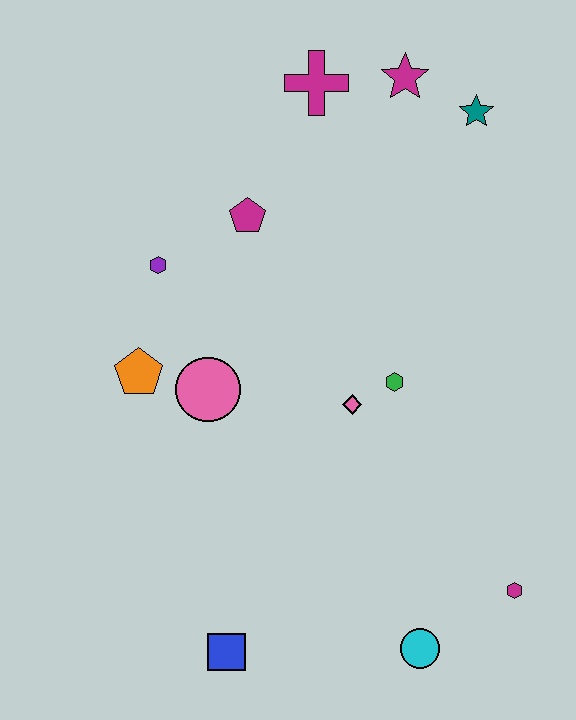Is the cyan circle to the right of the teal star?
No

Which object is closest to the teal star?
The magenta star is closest to the teal star.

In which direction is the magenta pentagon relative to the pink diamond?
The magenta pentagon is above the pink diamond.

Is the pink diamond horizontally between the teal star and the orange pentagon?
Yes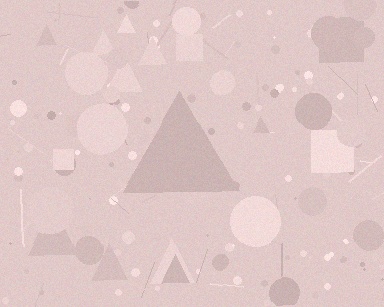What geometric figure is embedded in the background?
A triangle is embedded in the background.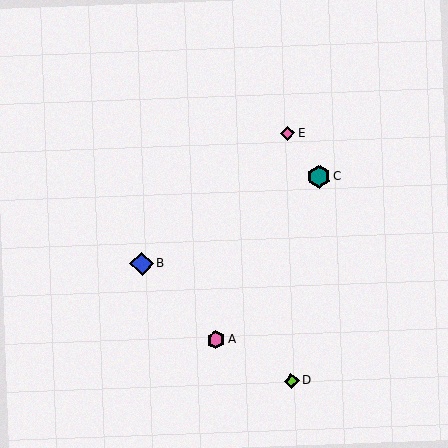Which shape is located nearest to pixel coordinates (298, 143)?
The pink diamond (labeled E) at (287, 133) is nearest to that location.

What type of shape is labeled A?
Shape A is a pink hexagon.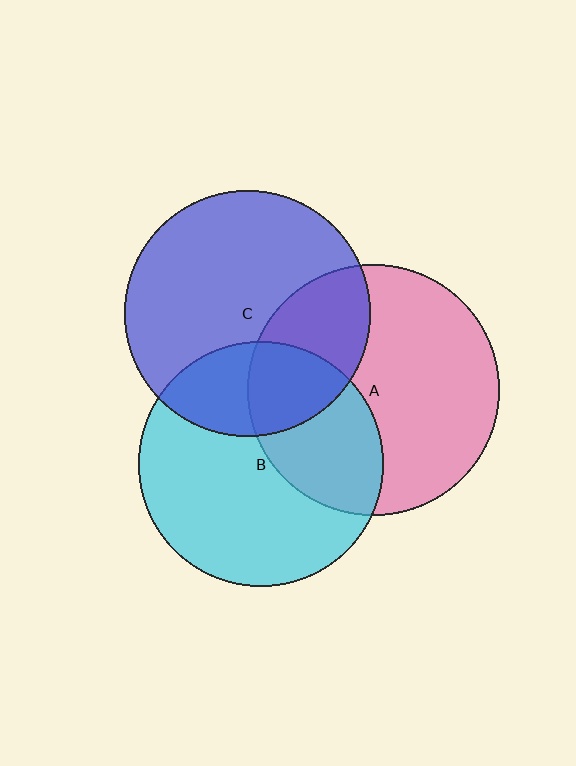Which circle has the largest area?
Circle A (pink).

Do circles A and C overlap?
Yes.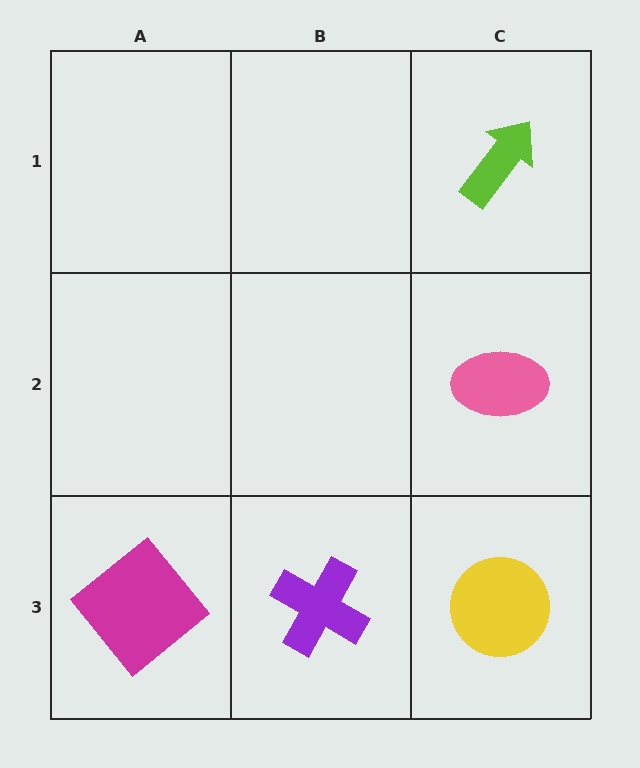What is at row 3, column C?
A yellow circle.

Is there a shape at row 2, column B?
No, that cell is empty.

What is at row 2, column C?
A pink ellipse.